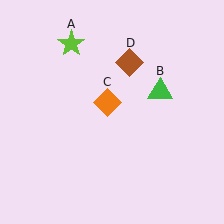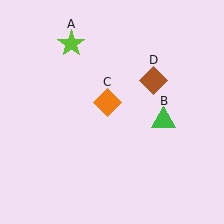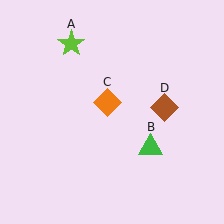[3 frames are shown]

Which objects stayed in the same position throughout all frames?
Lime star (object A) and orange diamond (object C) remained stationary.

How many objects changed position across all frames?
2 objects changed position: green triangle (object B), brown diamond (object D).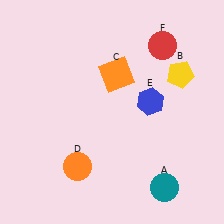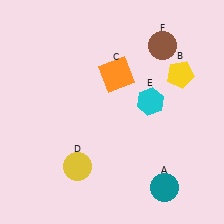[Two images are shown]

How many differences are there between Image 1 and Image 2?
There are 3 differences between the two images.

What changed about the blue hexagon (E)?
In Image 1, E is blue. In Image 2, it changed to cyan.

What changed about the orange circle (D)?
In Image 1, D is orange. In Image 2, it changed to yellow.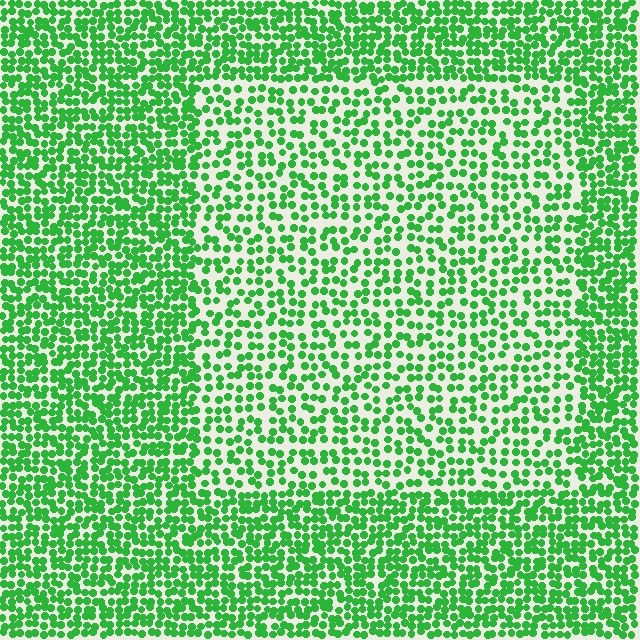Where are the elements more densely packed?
The elements are more densely packed outside the rectangle boundary.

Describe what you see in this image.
The image contains small green elements arranged at two different densities. A rectangle-shaped region is visible where the elements are less densely packed than the surrounding area.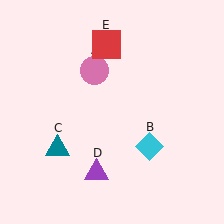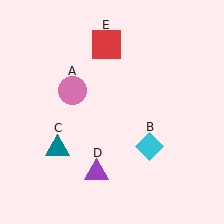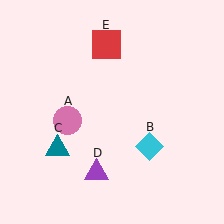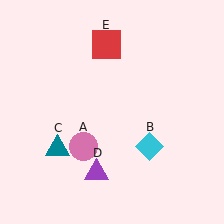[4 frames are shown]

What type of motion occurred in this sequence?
The pink circle (object A) rotated counterclockwise around the center of the scene.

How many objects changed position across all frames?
1 object changed position: pink circle (object A).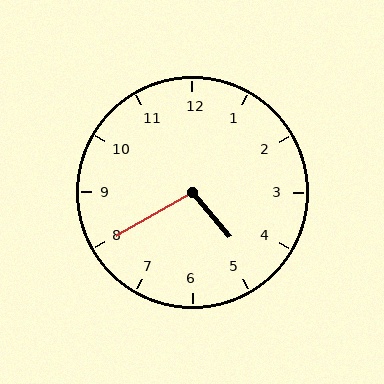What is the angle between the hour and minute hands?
Approximately 100 degrees.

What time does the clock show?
4:40.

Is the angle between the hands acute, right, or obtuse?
It is obtuse.